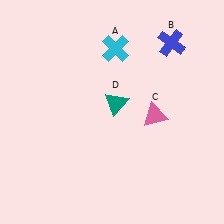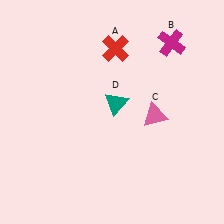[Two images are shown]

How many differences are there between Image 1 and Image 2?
There are 2 differences between the two images.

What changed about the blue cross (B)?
In Image 1, B is blue. In Image 2, it changed to magenta.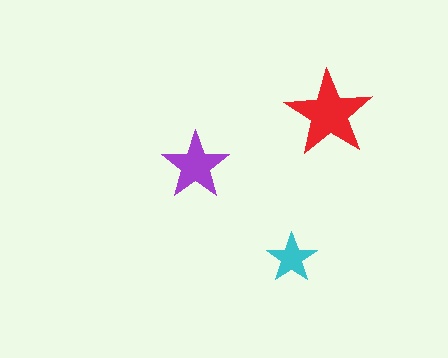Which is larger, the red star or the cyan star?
The red one.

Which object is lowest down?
The cyan star is bottommost.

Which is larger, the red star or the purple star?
The red one.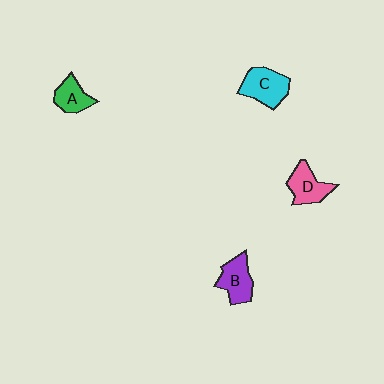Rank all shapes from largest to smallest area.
From largest to smallest: C (cyan), B (purple), D (pink), A (green).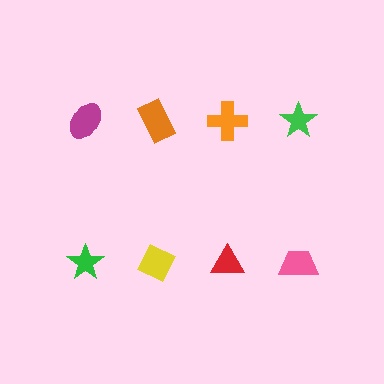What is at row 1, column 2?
An orange rectangle.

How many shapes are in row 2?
4 shapes.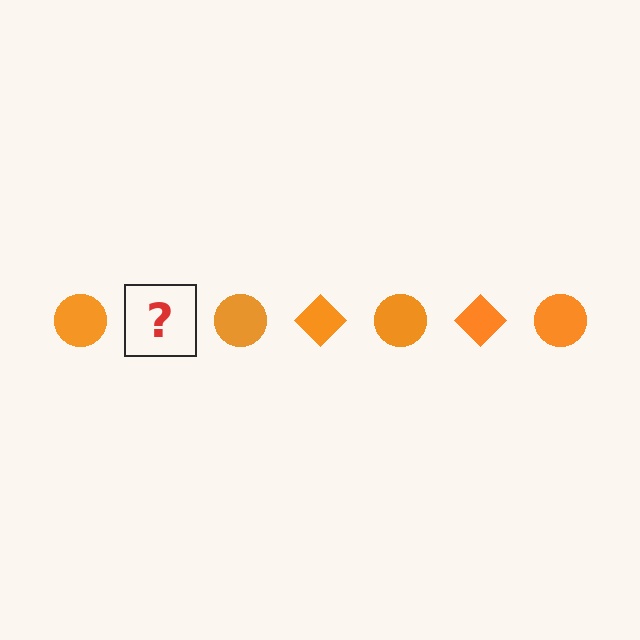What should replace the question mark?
The question mark should be replaced with an orange diamond.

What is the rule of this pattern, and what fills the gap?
The rule is that the pattern cycles through circle, diamond shapes in orange. The gap should be filled with an orange diamond.